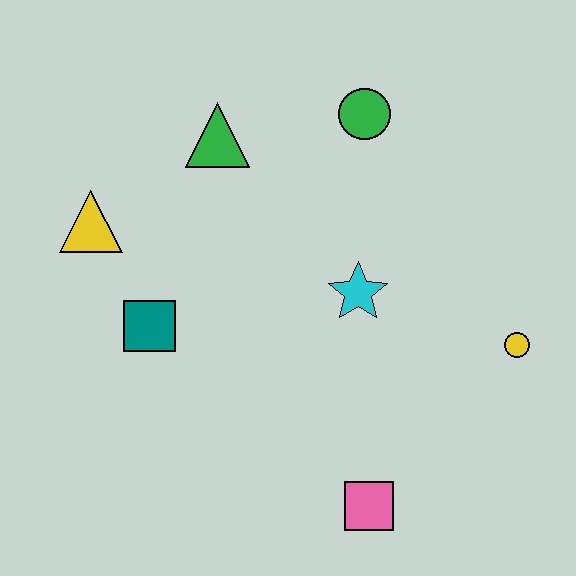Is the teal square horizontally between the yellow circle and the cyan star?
No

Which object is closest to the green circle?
The green triangle is closest to the green circle.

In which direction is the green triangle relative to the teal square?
The green triangle is above the teal square.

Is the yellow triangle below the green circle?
Yes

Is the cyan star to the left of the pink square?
Yes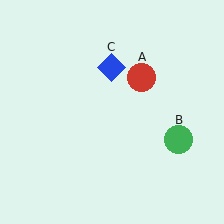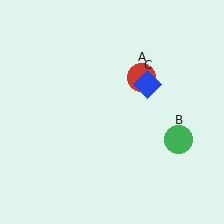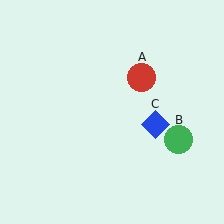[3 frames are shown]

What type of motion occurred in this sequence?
The blue diamond (object C) rotated clockwise around the center of the scene.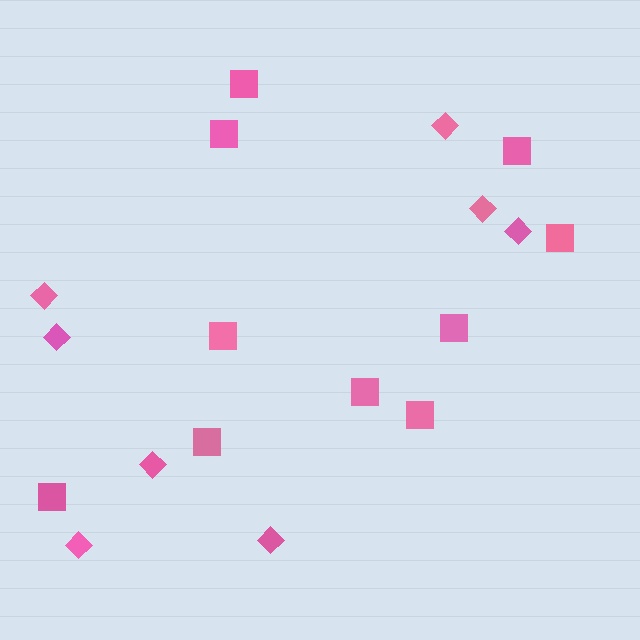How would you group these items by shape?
There are 2 groups: one group of squares (10) and one group of diamonds (8).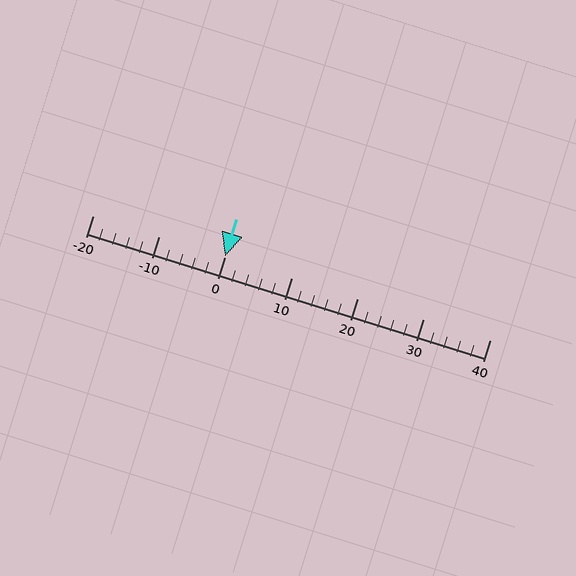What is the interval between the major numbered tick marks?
The major tick marks are spaced 10 units apart.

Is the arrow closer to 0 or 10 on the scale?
The arrow is closer to 0.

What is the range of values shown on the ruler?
The ruler shows values from -20 to 40.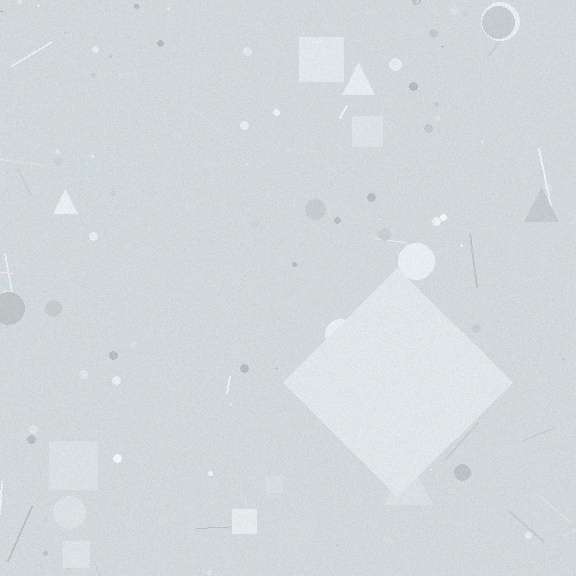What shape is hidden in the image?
A diamond is hidden in the image.